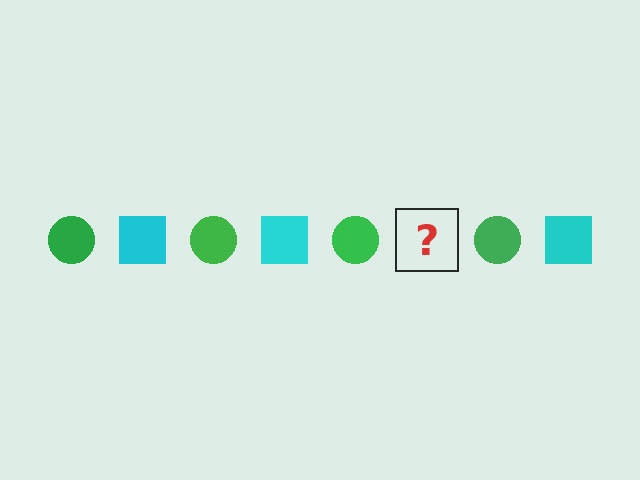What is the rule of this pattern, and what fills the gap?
The rule is that the pattern alternates between green circle and cyan square. The gap should be filled with a cyan square.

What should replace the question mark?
The question mark should be replaced with a cyan square.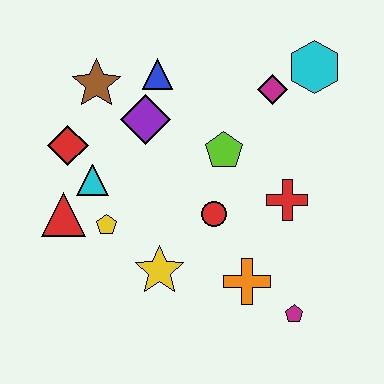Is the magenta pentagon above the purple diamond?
No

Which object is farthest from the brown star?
The magenta pentagon is farthest from the brown star.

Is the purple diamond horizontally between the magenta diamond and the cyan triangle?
Yes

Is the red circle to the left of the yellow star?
No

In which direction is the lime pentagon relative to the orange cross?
The lime pentagon is above the orange cross.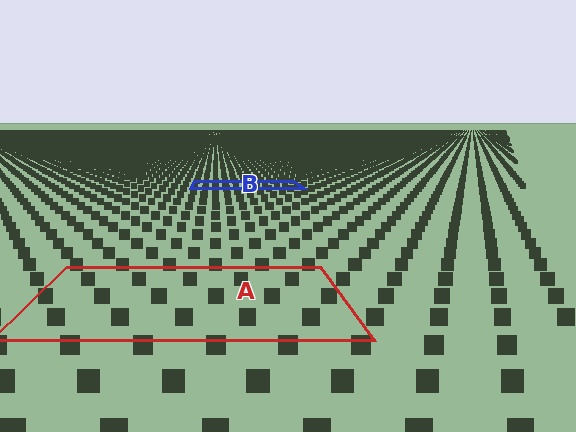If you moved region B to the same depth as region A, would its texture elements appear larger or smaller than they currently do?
They would appear larger. At a closer depth, the same texture elements are projected at a bigger on-screen size.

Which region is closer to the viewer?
Region A is closer. The texture elements there are larger and more spread out.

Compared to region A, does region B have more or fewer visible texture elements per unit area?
Region B has more texture elements per unit area — they are packed more densely because it is farther away.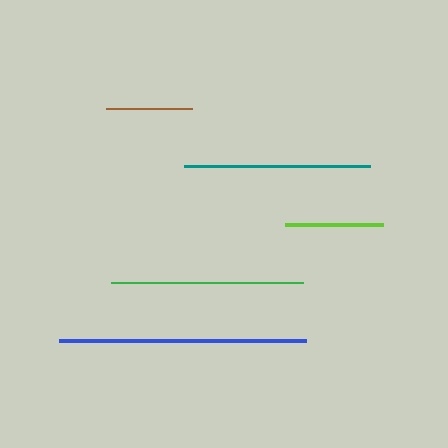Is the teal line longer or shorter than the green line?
The green line is longer than the teal line.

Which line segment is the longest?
The blue line is the longest at approximately 247 pixels.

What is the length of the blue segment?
The blue segment is approximately 247 pixels long.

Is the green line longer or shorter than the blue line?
The blue line is longer than the green line.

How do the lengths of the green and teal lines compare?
The green and teal lines are approximately the same length.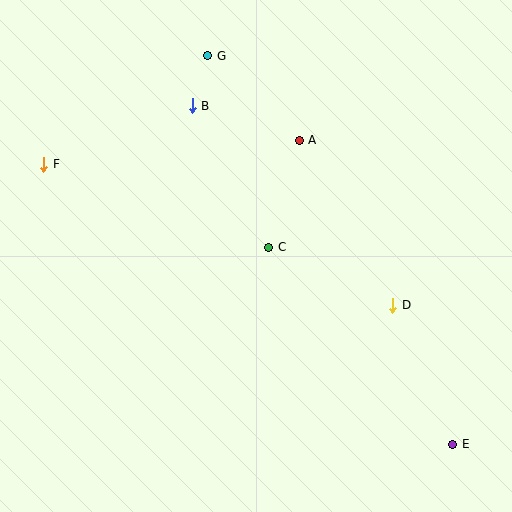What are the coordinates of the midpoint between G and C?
The midpoint between G and C is at (238, 152).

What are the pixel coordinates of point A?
Point A is at (299, 140).